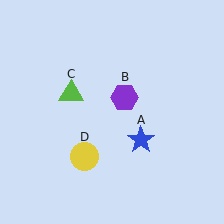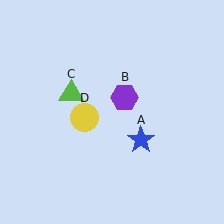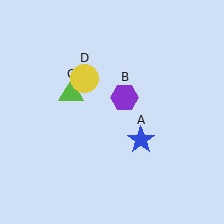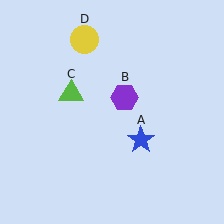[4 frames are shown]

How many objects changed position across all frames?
1 object changed position: yellow circle (object D).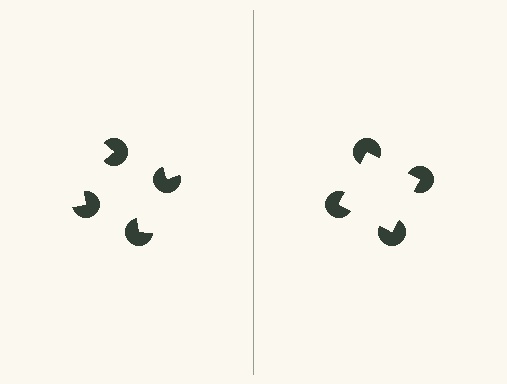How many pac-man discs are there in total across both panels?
8 — 4 on each side.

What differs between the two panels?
The pac-man discs are positioned identically on both sides; only the wedge orientations differ. On the right they align to a square; on the left they are misaligned.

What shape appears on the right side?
An illusory square.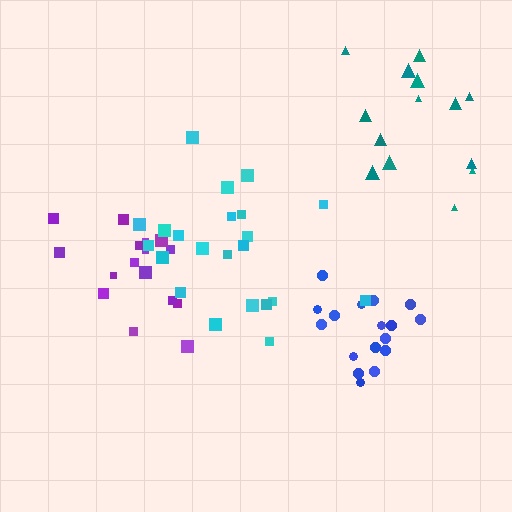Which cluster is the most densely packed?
Blue.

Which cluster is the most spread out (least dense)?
Cyan.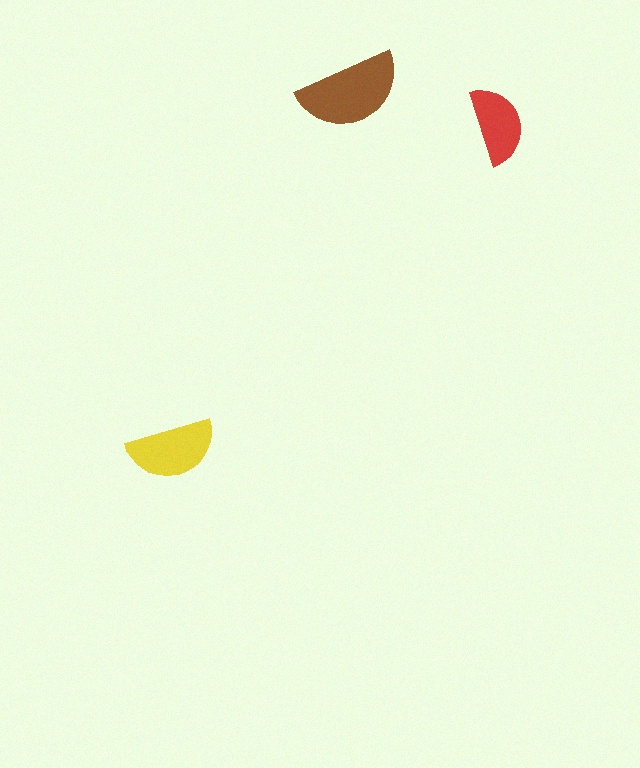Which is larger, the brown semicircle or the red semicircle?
The brown one.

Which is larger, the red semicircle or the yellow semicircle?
The yellow one.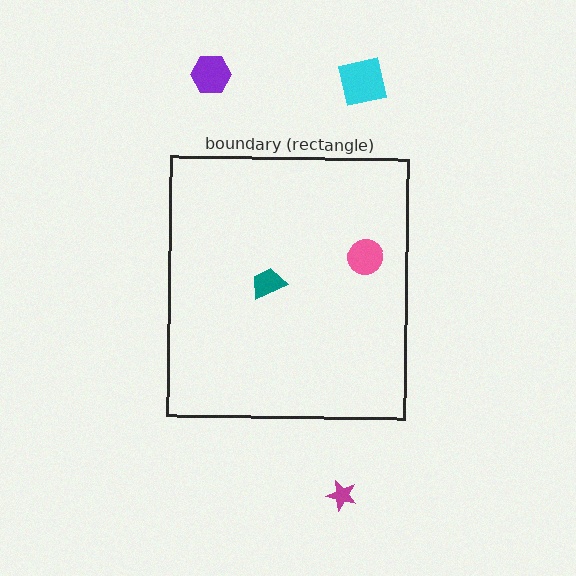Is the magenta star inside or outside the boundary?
Outside.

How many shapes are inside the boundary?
2 inside, 3 outside.